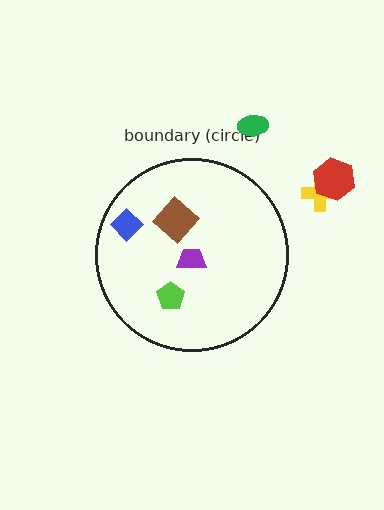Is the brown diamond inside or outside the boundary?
Inside.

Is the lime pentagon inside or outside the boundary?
Inside.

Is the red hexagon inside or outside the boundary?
Outside.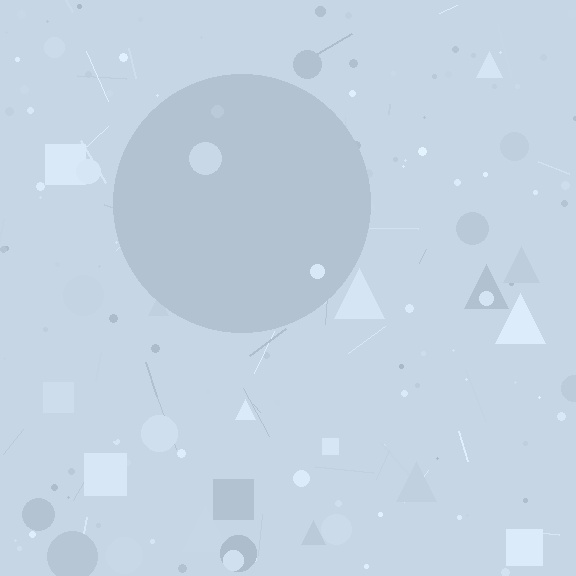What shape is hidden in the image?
A circle is hidden in the image.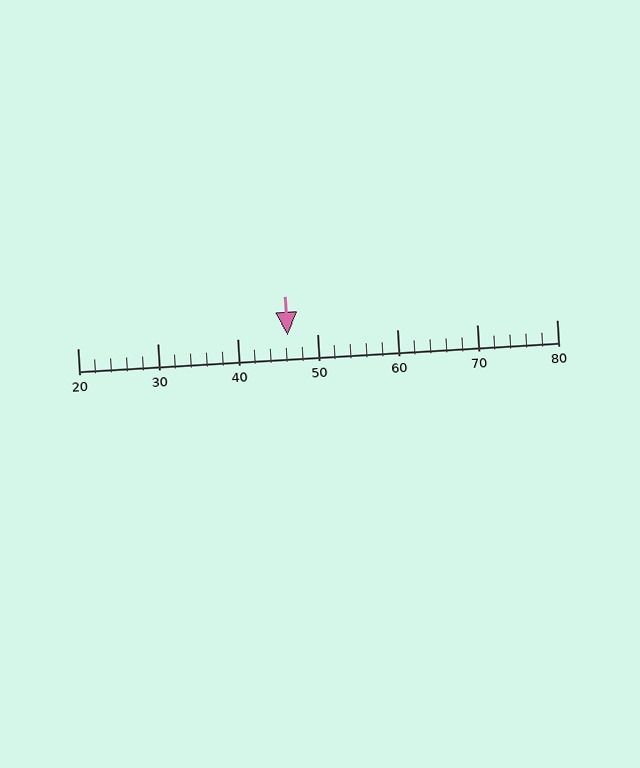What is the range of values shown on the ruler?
The ruler shows values from 20 to 80.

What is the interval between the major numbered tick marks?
The major tick marks are spaced 10 units apart.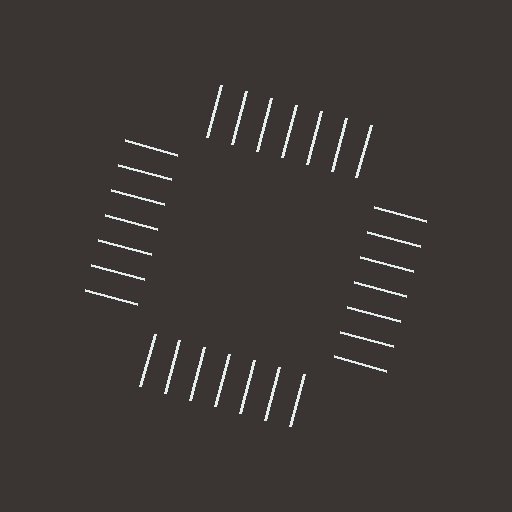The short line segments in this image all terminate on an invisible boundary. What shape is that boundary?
An illusory square — the line segments terminate on its edges but no continuous stroke is drawn.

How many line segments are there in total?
28 — 7 along each of the 4 edges.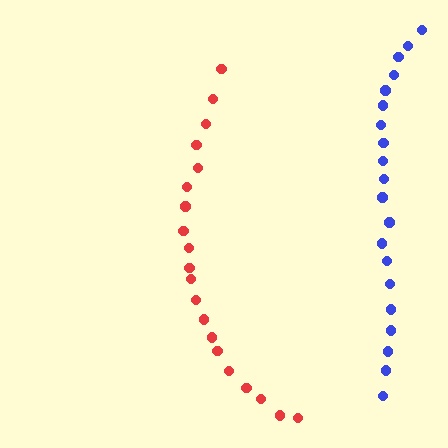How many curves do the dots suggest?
There are 2 distinct paths.